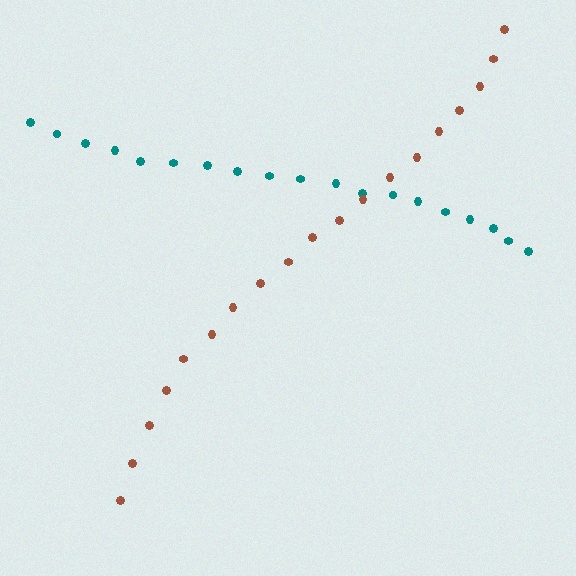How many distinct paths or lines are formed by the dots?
There are 2 distinct paths.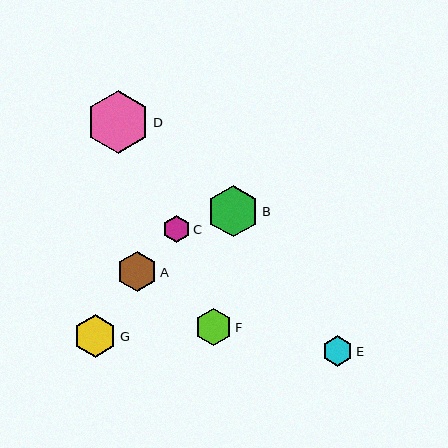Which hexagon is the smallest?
Hexagon C is the smallest with a size of approximately 27 pixels.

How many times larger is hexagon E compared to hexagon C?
Hexagon E is approximately 1.1 times the size of hexagon C.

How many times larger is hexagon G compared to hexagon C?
Hexagon G is approximately 1.6 times the size of hexagon C.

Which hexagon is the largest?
Hexagon D is the largest with a size of approximately 63 pixels.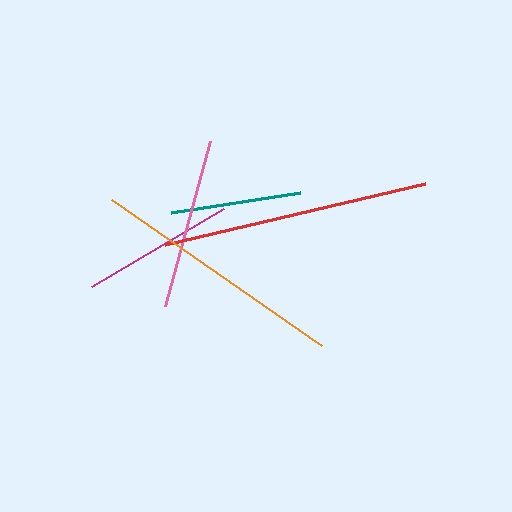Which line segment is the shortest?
The teal line is the shortest at approximately 130 pixels.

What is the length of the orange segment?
The orange segment is approximately 256 pixels long.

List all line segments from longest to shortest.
From longest to shortest: red, orange, pink, magenta, teal.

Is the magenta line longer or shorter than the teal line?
The magenta line is longer than the teal line.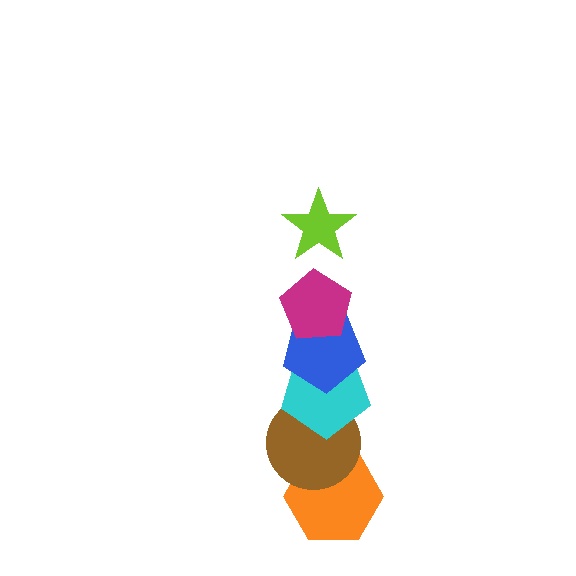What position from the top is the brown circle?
The brown circle is 5th from the top.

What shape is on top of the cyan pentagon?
The blue pentagon is on top of the cyan pentagon.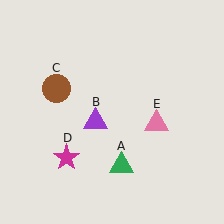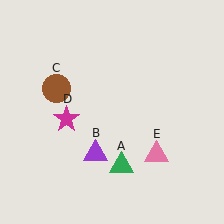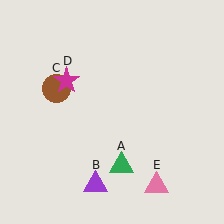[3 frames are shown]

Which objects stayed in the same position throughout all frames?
Green triangle (object A) and brown circle (object C) remained stationary.